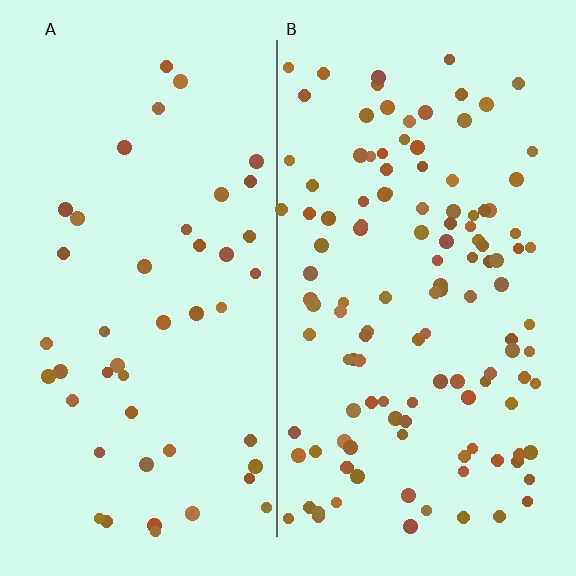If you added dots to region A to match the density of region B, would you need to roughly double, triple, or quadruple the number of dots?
Approximately triple.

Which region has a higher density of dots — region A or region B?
B (the right).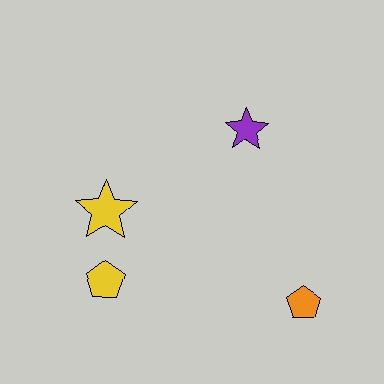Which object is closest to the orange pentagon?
The purple star is closest to the orange pentagon.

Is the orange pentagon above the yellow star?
No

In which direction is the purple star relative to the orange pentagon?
The purple star is above the orange pentagon.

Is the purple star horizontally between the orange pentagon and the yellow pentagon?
Yes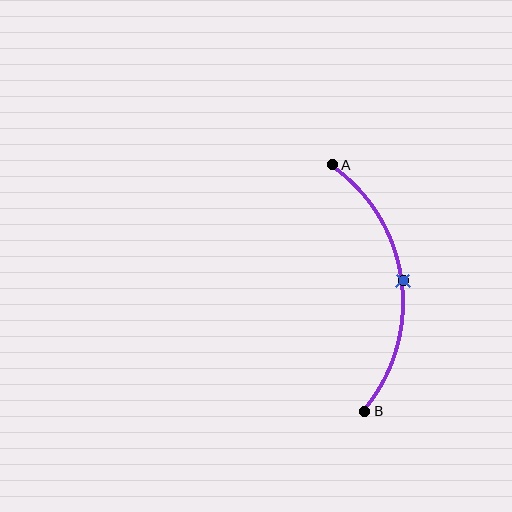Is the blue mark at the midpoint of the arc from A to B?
Yes. The blue mark lies on the arc at equal arc-length from both A and B — it is the arc midpoint.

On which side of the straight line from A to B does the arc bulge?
The arc bulges to the right of the straight line connecting A and B.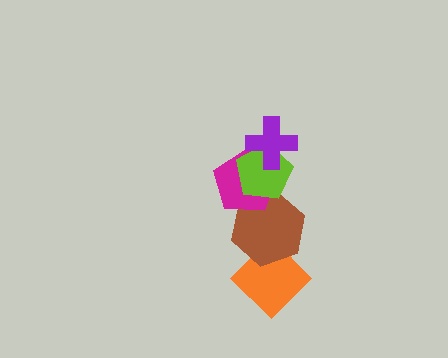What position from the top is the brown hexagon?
The brown hexagon is 4th from the top.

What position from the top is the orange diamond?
The orange diamond is 5th from the top.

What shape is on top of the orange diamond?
The brown hexagon is on top of the orange diamond.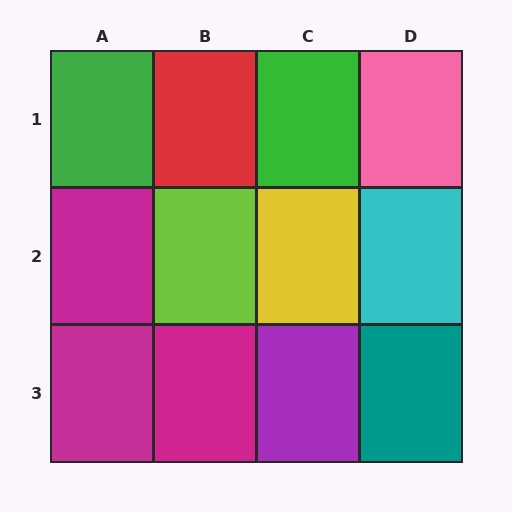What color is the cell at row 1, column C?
Green.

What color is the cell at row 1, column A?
Green.